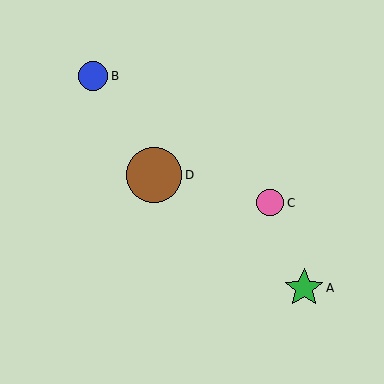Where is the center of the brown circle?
The center of the brown circle is at (154, 175).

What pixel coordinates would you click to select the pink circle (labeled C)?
Click at (270, 203) to select the pink circle C.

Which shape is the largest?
The brown circle (labeled D) is the largest.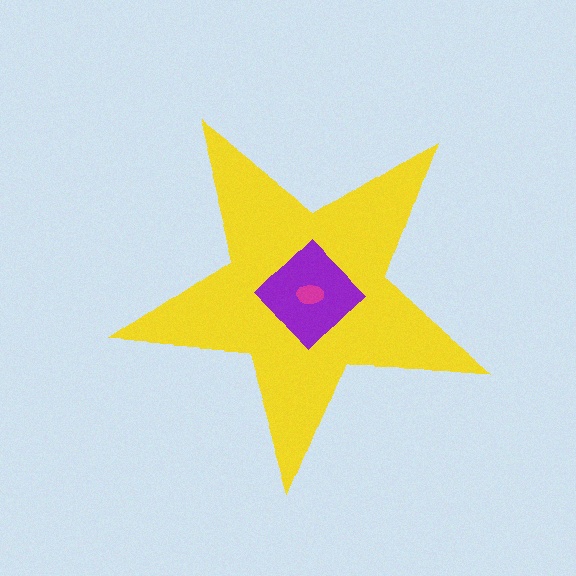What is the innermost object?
The magenta ellipse.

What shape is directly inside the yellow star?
The purple diamond.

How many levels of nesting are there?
3.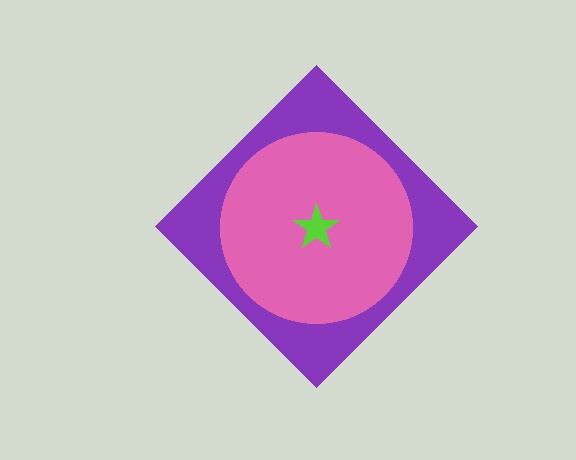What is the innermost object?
The lime star.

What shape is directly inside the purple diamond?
The pink circle.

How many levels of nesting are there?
3.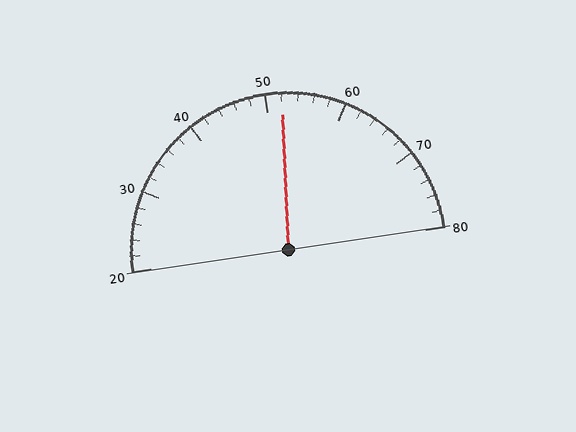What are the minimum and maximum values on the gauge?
The gauge ranges from 20 to 80.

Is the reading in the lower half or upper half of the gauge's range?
The reading is in the upper half of the range (20 to 80).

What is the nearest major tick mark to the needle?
The nearest major tick mark is 50.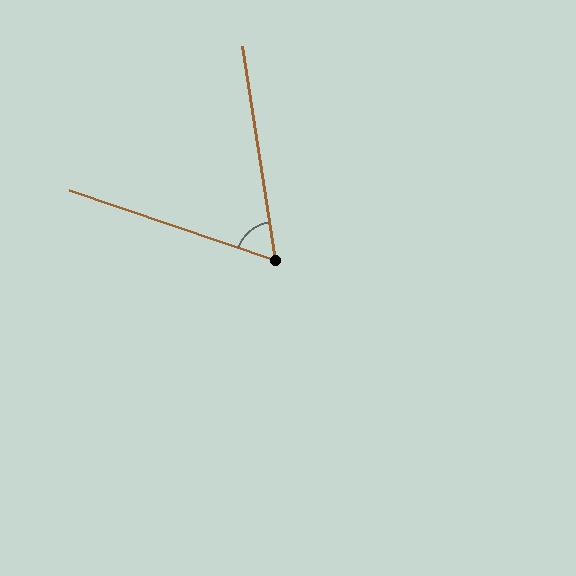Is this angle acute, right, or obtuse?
It is acute.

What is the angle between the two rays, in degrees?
Approximately 63 degrees.